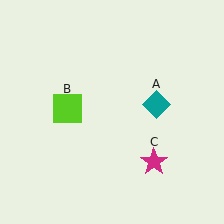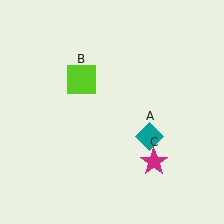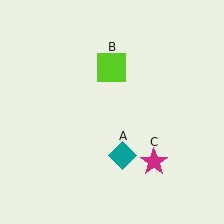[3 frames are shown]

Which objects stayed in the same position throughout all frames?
Magenta star (object C) remained stationary.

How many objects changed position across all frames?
2 objects changed position: teal diamond (object A), lime square (object B).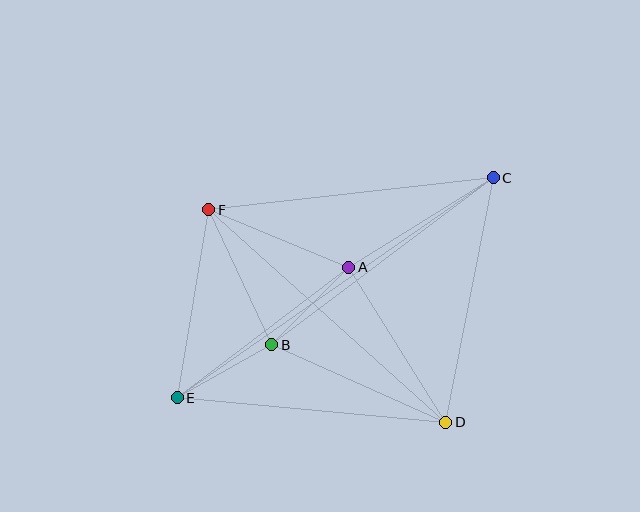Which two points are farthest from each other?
Points C and E are farthest from each other.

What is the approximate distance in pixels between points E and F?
The distance between E and F is approximately 191 pixels.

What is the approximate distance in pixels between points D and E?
The distance between D and E is approximately 270 pixels.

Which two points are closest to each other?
Points B and E are closest to each other.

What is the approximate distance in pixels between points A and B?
The distance between A and B is approximately 109 pixels.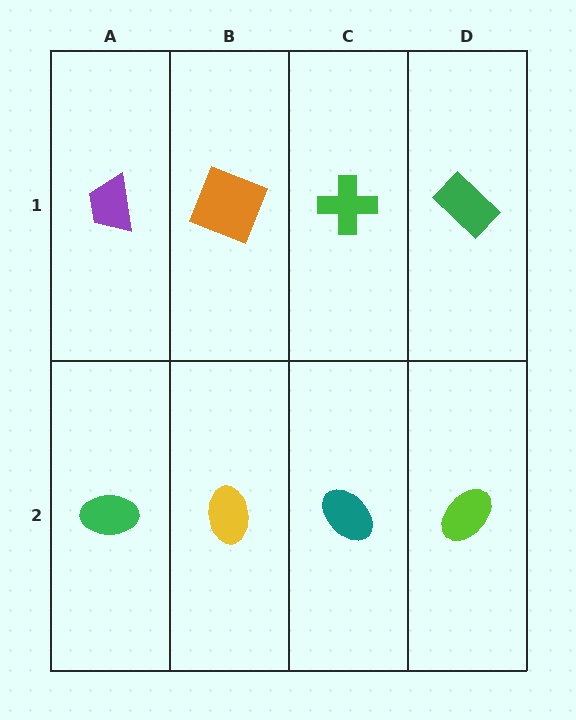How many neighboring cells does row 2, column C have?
3.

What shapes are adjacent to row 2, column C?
A green cross (row 1, column C), a yellow ellipse (row 2, column B), a lime ellipse (row 2, column D).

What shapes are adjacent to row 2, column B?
An orange square (row 1, column B), a green ellipse (row 2, column A), a teal ellipse (row 2, column C).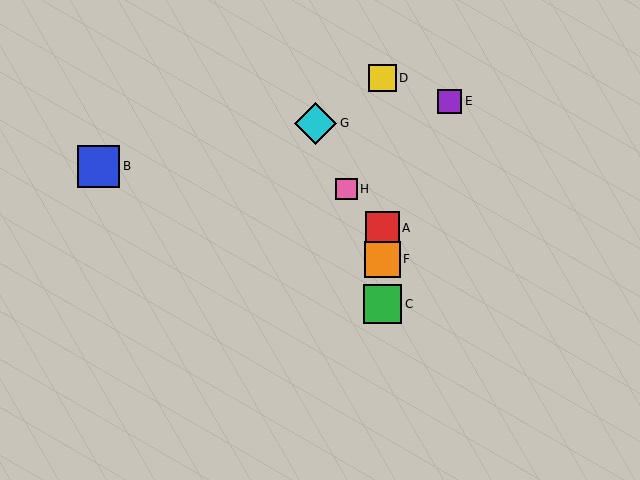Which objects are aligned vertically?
Objects A, C, D, F are aligned vertically.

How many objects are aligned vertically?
4 objects (A, C, D, F) are aligned vertically.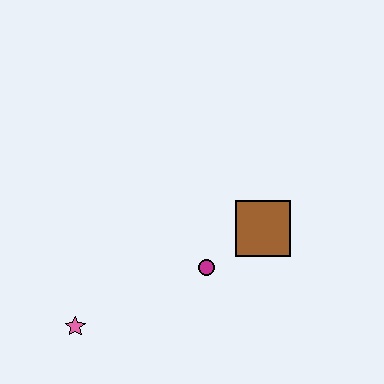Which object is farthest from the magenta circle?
The pink star is farthest from the magenta circle.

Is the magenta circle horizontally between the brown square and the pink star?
Yes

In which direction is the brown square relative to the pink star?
The brown square is to the right of the pink star.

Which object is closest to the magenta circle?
The brown square is closest to the magenta circle.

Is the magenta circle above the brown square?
No